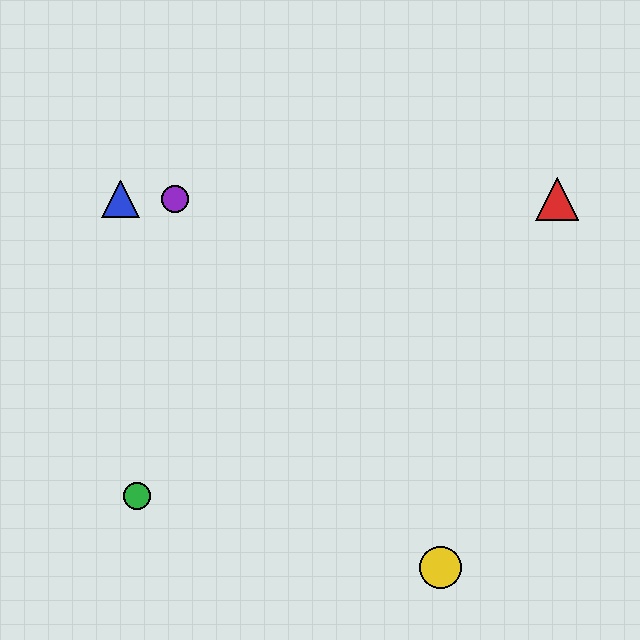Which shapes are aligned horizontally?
The red triangle, the blue triangle, the purple circle are aligned horizontally.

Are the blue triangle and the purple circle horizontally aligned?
Yes, both are at y≈199.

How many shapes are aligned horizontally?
3 shapes (the red triangle, the blue triangle, the purple circle) are aligned horizontally.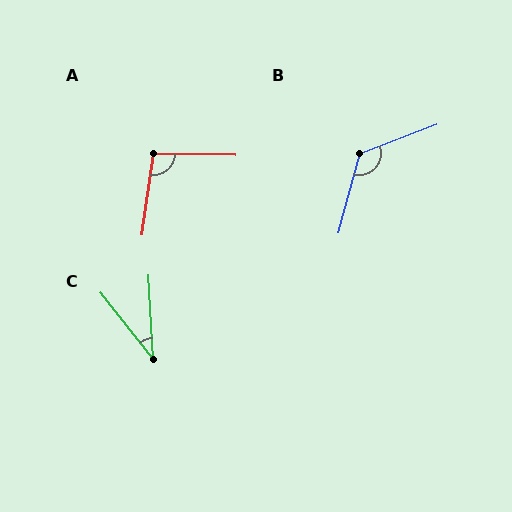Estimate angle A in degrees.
Approximately 97 degrees.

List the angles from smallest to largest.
C (36°), A (97°), B (126°).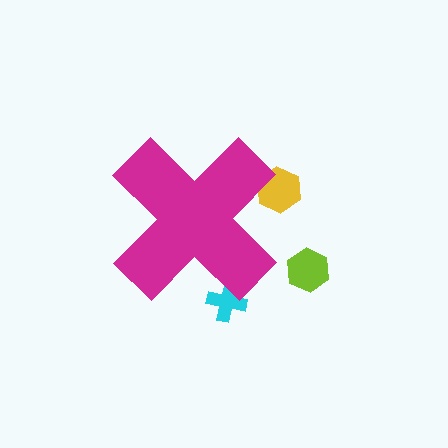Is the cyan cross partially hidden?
Yes, the cyan cross is partially hidden behind the magenta cross.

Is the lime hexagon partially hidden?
No, the lime hexagon is fully visible.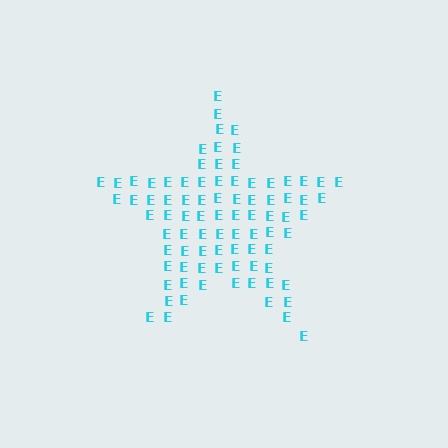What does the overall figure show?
The overall figure shows a star.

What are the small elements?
The small elements are letter E's.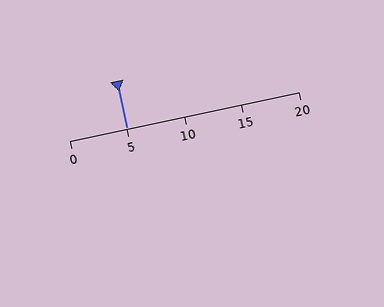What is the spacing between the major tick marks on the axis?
The major ticks are spaced 5 apart.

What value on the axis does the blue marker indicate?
The marker indicates approximately 5.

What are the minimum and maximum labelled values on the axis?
The axis runs from 0 to 20.